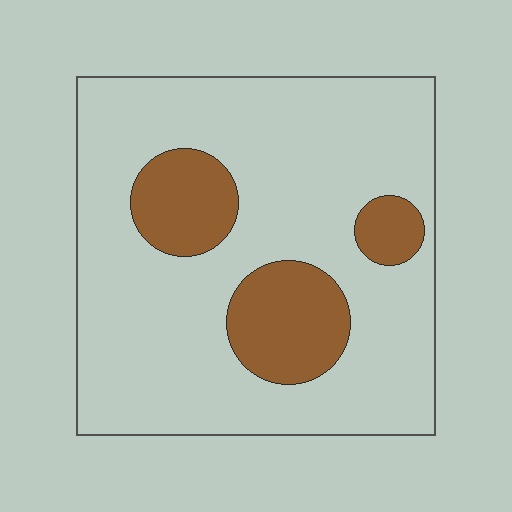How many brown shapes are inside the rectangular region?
3.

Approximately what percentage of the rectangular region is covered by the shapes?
Approximately 20%.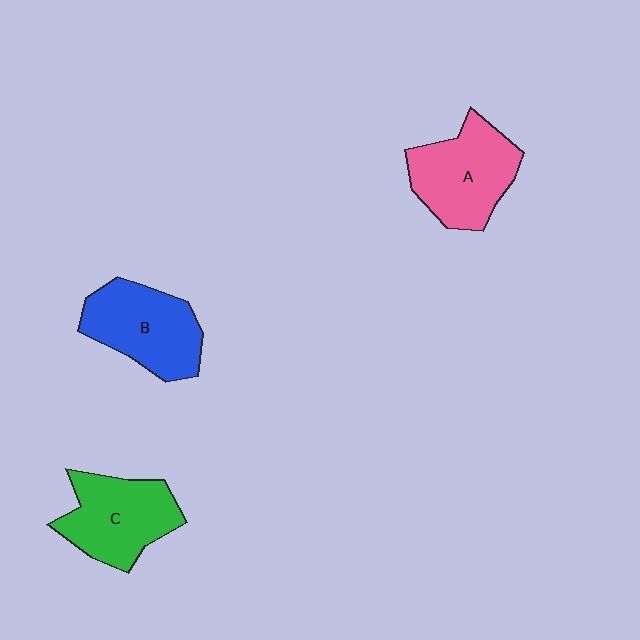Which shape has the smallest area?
Shape C (green).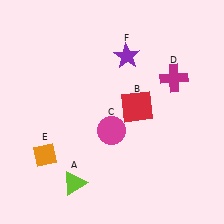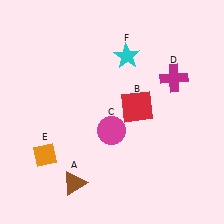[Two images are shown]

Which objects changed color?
A changed from lime to brown. F changed from purple to cyan.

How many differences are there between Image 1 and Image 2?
There are 2 differences between the two images.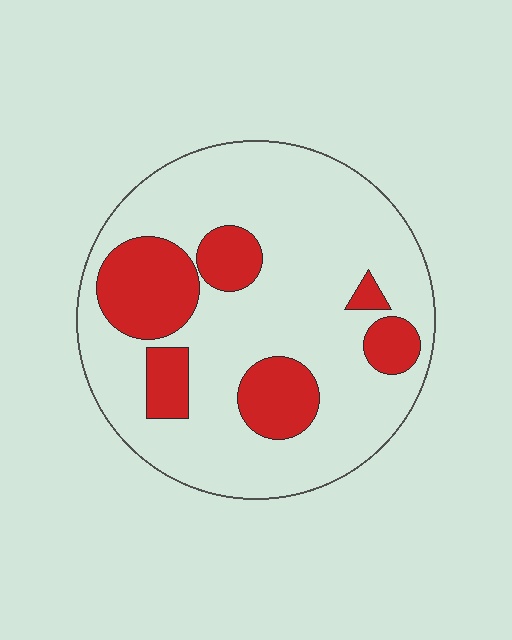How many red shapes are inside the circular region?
6.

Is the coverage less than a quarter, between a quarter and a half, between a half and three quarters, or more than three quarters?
Less than a quarter.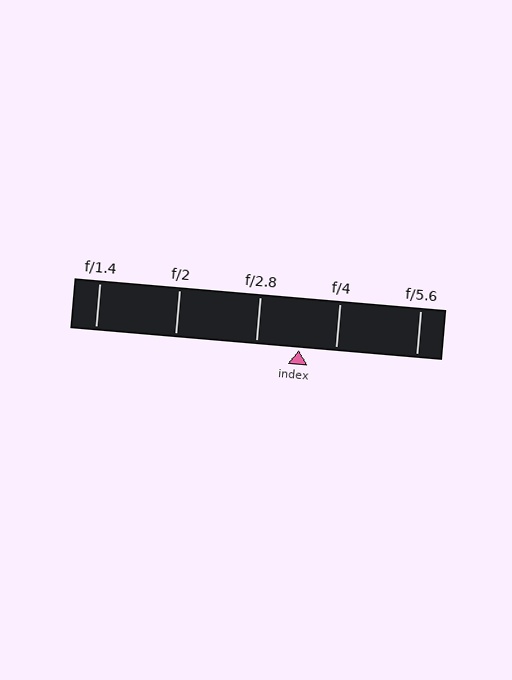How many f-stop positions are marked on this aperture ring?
There are 5 f-stop positions marked.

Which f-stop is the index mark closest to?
The index mark is closest to f/4.